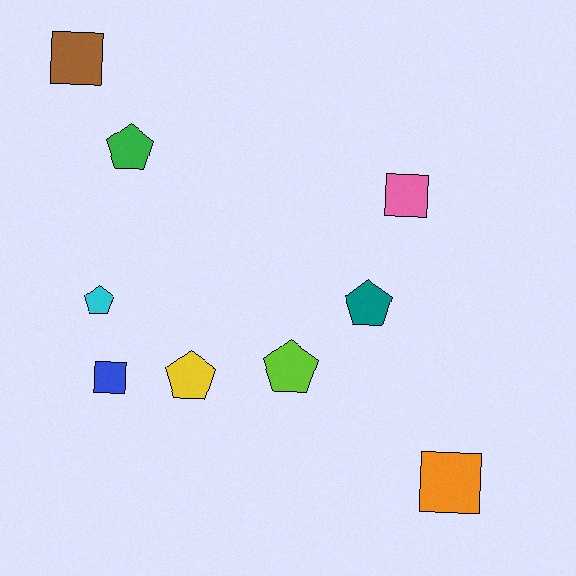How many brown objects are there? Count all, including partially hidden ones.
There is 1 brown object.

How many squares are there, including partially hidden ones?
There are 4 squares.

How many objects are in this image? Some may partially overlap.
There are 9 objects.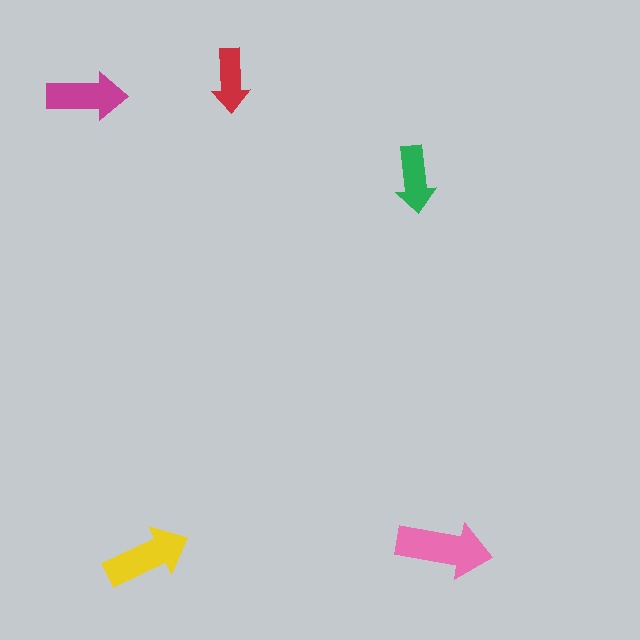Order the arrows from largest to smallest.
the pink one, the yellow one, the magenta one, the green one, the red one.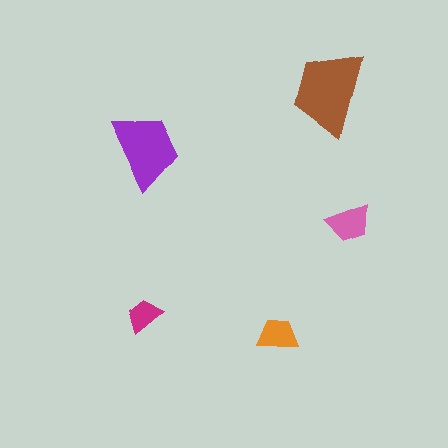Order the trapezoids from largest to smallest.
the brown one, the purple one, the pink one, the orange one, the magenta one.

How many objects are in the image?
There are 5 objects in the image.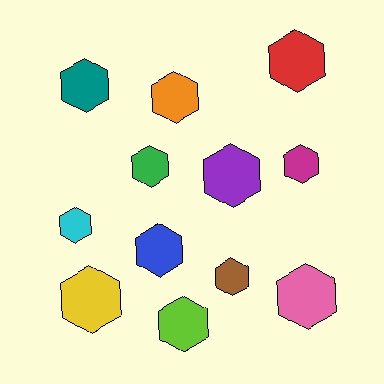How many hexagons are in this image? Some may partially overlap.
There are 12 hexagons.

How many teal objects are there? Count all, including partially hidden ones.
There is 1 teal object.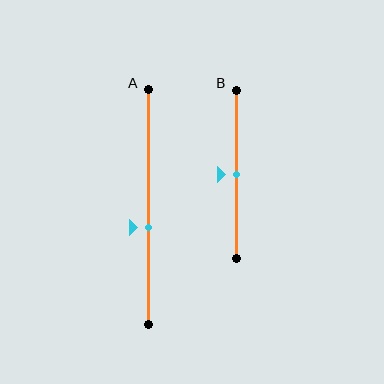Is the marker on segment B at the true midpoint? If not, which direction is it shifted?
Yes, the marker on segment B is at the true midpoint.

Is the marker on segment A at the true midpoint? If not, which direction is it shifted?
No, the marker on segment A is shifted downward by about 9% of the segment length.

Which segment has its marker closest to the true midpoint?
Segment B has its marker closest to the true midpoint.